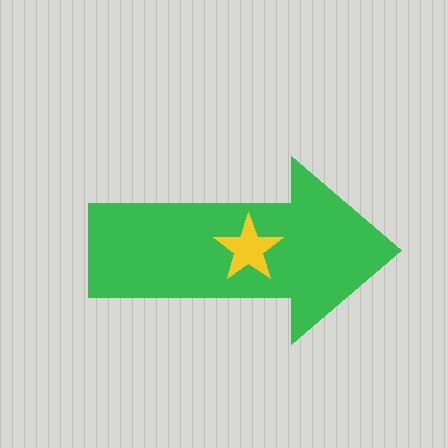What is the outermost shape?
The green arrow.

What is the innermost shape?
The yellow star.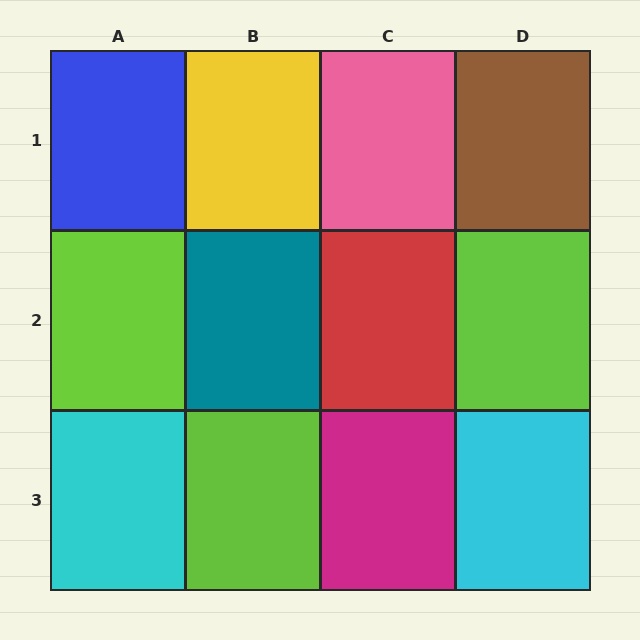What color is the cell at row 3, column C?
Magenta.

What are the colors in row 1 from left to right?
Blue, yellow, pink, brown.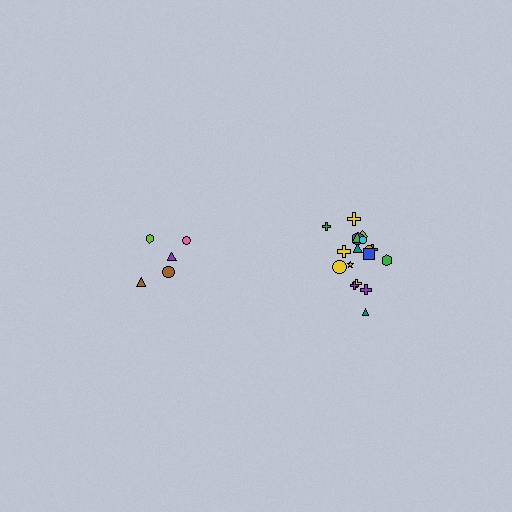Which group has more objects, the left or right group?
The right group.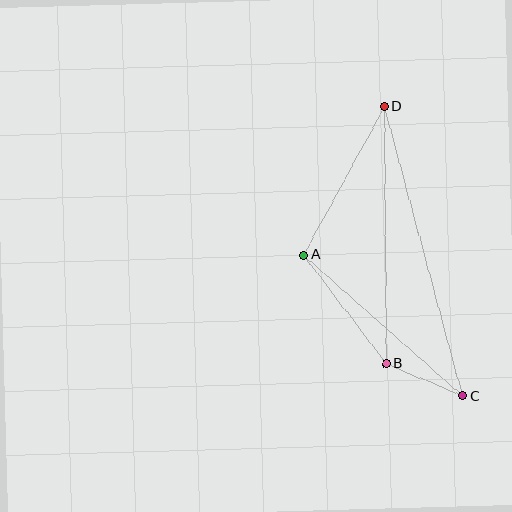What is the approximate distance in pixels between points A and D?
The distance between A and D is approximately 169 pixels.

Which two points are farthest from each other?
Points C and D are farthest from each other.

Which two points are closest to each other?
Points B and C are closest to each other.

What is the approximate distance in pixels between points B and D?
The distance between B and D is approximately 257 pixels.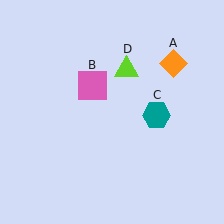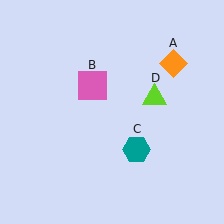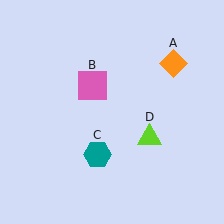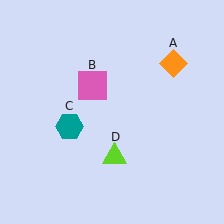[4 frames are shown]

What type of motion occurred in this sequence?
The teal hexagon (object C), lime triangle (object D) rotated clockwise around the center of the scene.